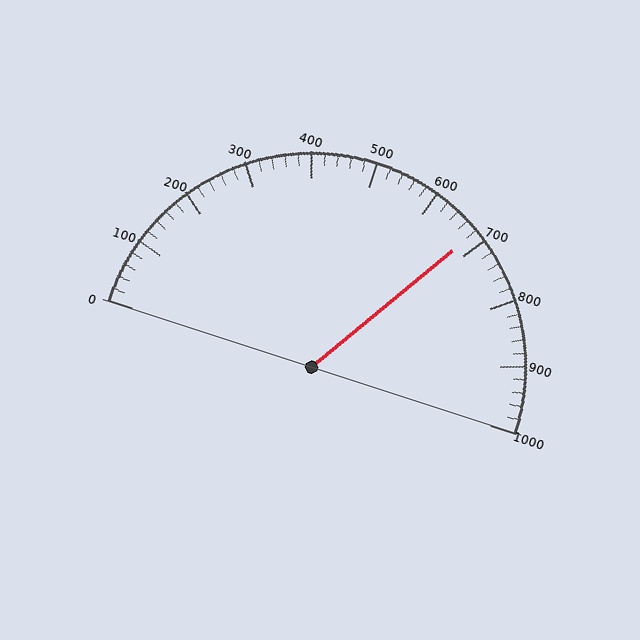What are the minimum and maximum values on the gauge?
The gauge ranges from 0 to 1000.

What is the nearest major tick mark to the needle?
The nearest major tick mark is 700.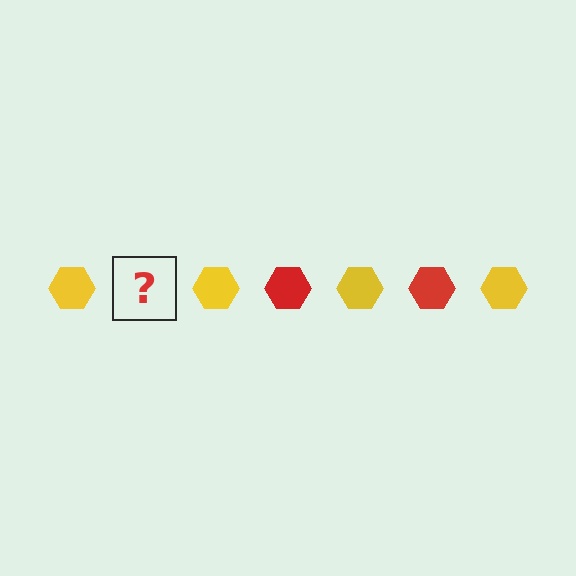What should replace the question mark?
The question mark should be replaced with a red hexagon.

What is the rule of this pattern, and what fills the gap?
The rule is that the pattern cycles through yellow, red hexagons. The gap should be filled with a red hexagon.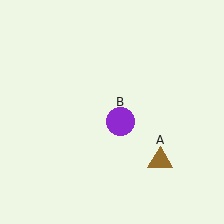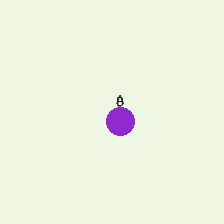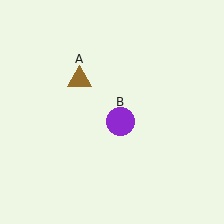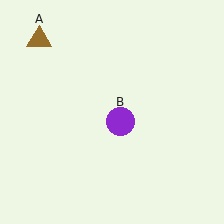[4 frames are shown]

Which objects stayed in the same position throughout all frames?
Purple circle (object B) remained stationary.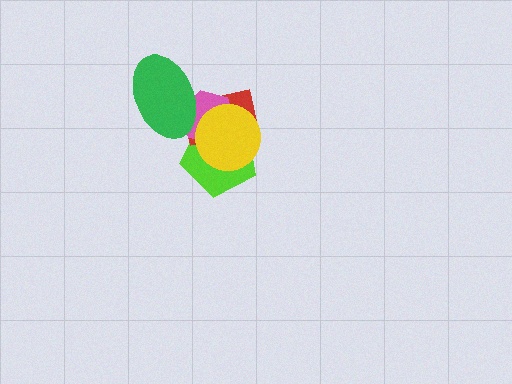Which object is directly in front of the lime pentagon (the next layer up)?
The red rectangle is directly in front of the lime pentagon.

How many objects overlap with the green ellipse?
2 objects overlap with the green ellipse.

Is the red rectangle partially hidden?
Yes, it is partially covered by another shape.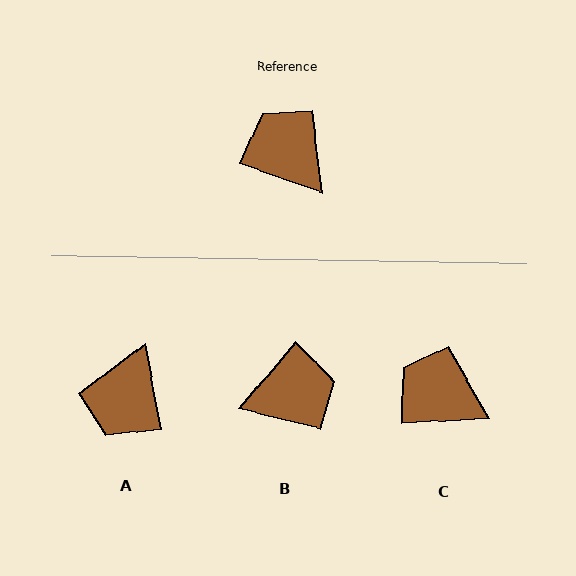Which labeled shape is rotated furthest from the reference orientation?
A, about 120 degrees away.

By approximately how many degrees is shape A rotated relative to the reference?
Approximately 120 degrees counter-clockwise.